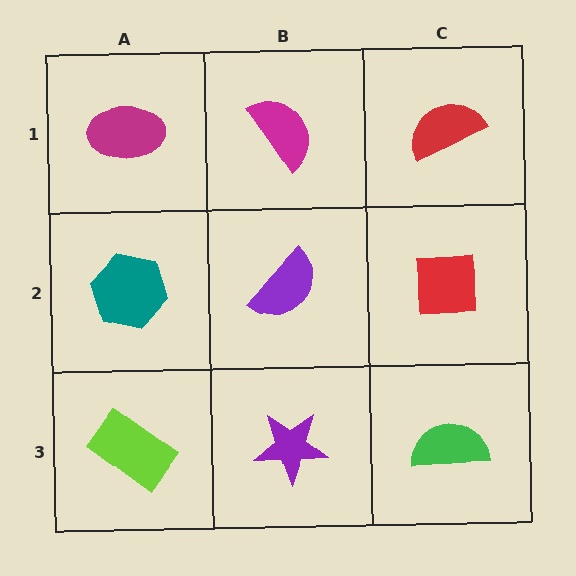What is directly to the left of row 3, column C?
A purple star.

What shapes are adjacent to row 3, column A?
A teal hexagon (row 2, column A), a purple star (row 3, column B).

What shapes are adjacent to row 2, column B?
A magenta semicircle (row 1, column B), a purple star (row 3, column B), a teal hexagon (row 2, column A), a red square (row 2, column C).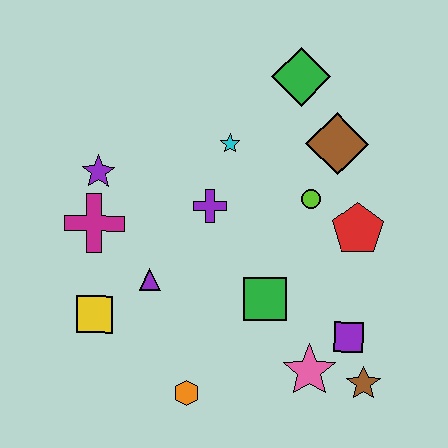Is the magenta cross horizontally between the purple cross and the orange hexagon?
No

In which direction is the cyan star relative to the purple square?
The cyan star is above the purple square.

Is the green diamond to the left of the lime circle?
Yes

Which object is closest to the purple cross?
The cyan star is closest to the purple cross.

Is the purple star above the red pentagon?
Yes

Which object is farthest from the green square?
The green diamond is farthest from the green square.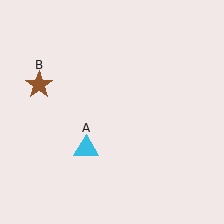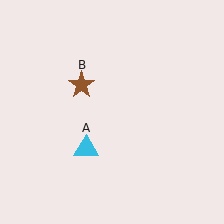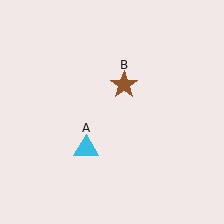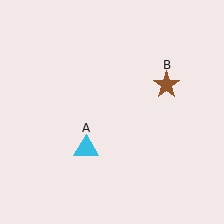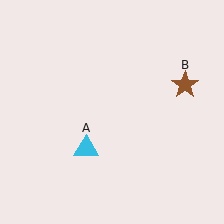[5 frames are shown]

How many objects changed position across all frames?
1 object changed position: brown star (object B).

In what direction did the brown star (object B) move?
The brown star (object B) moved right.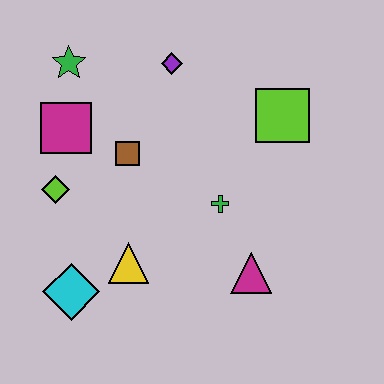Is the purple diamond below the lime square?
No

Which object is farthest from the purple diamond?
The cyan diamond is farthest from the purple diamond.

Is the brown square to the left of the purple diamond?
Yes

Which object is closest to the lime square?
The green cross is closest to the lime square.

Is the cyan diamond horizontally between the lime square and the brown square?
No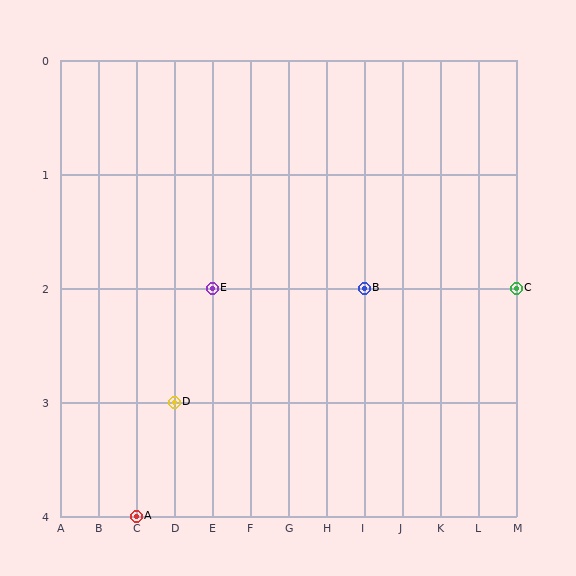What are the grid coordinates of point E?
Point E is at grid coordinates (E, 2).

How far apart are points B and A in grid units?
Points B and A are 6 columns and 2 rows apart (about 6.3 grid units diagonally).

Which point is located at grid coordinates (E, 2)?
Point E is at (E, 2).